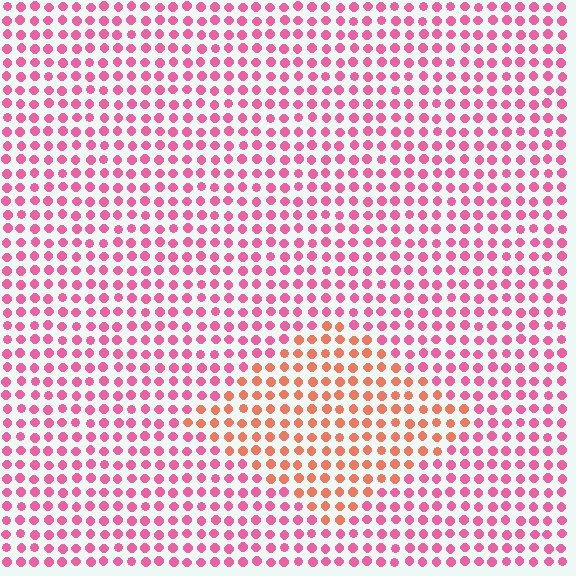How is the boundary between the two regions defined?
The boundary is defined purely by a slight shift in hue (about 39 degrees). Spacing, size, and orientation are identical on both sides.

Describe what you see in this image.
The image is filled with small pink elements in a uniform arrangement. A diamond-shaped region is visible where the elements are tinted to a slightly different hue, forming a subtle color boundary.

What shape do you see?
I see a diamond.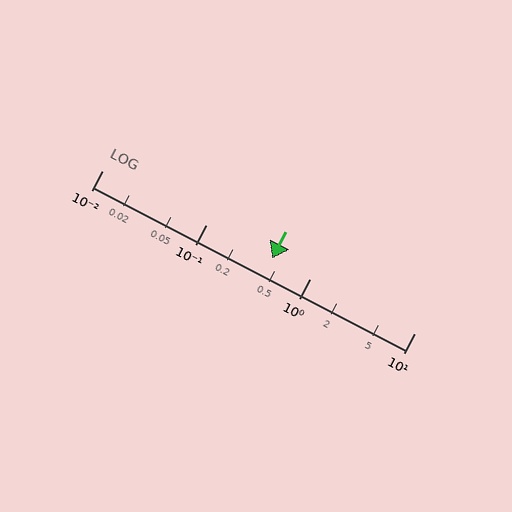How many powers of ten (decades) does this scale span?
The scale spans 3 decades, from 0.01 to 10.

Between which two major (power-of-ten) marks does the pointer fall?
The pointer is between 0.1 and 1.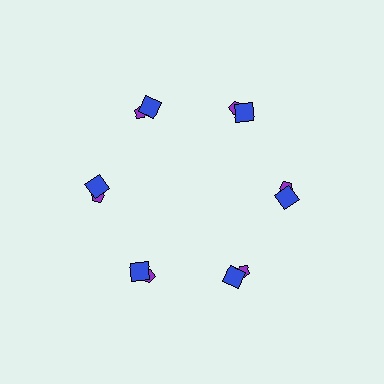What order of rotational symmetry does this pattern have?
This pattern has 6-fold rotational symmetry.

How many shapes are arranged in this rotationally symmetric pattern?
There are 12 shapes, arranged in 6 groups of 2.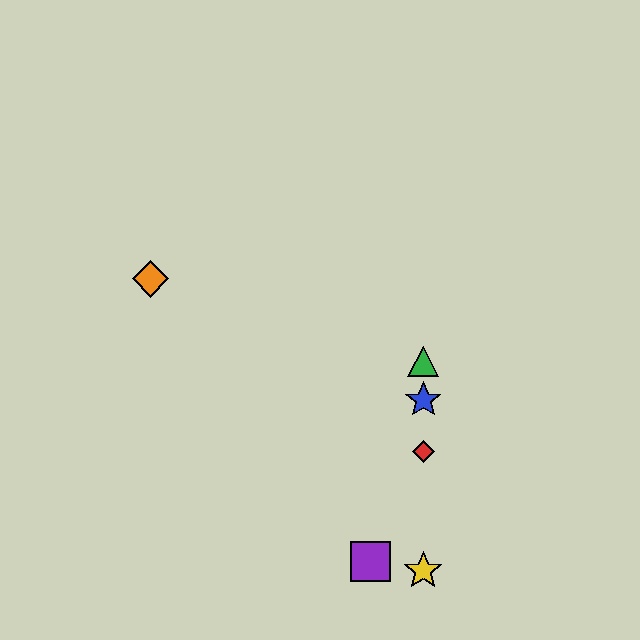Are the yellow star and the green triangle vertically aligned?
Yes, both are at x≈423.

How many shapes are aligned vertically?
4 shapes (the red diamond, the blue star, the green triangle, the yellow star) are aligned vertically.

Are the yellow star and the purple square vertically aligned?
No, the yellow star is at x≈423 and the purple square is at x≈370.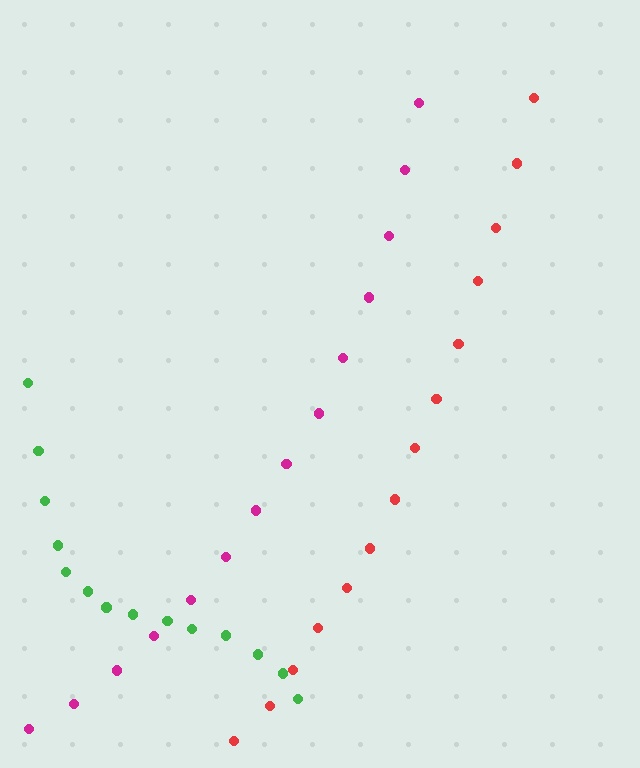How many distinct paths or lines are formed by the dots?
There are 3 distinct paths.